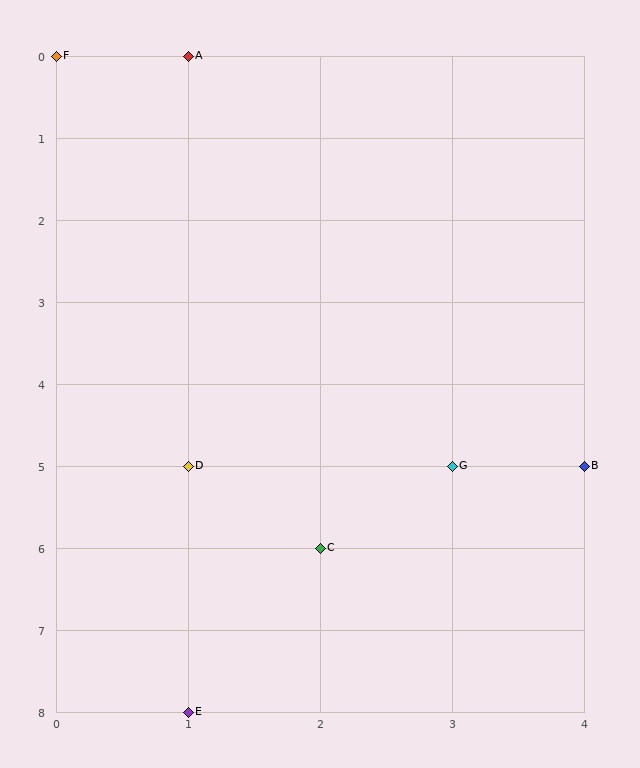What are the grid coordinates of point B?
Point B is at grid coordinates (4, 5).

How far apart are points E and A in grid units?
Points E and A are 8 rows apart.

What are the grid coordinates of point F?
Point F is at grid coordinates (0, 0).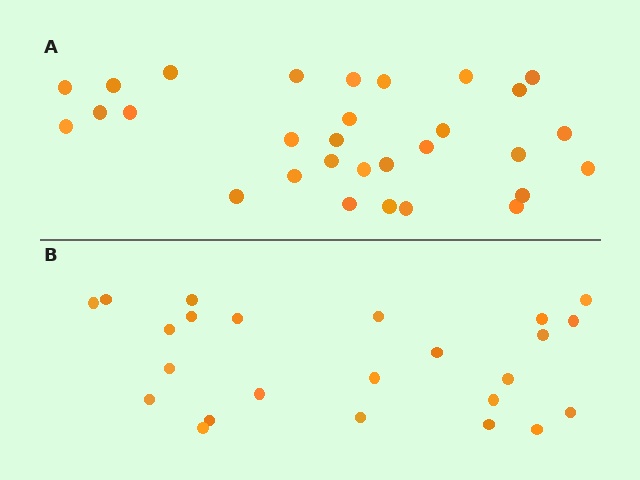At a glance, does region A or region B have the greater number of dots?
Region A (the top region) has more dots.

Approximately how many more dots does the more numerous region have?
Region A has about 6 more dots than region B.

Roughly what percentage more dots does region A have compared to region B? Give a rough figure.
About 25% more.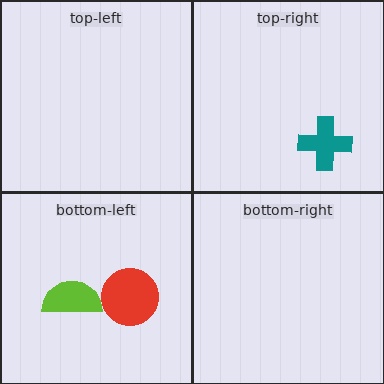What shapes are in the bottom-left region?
The red circle, the lime semicircle.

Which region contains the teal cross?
The top-right region.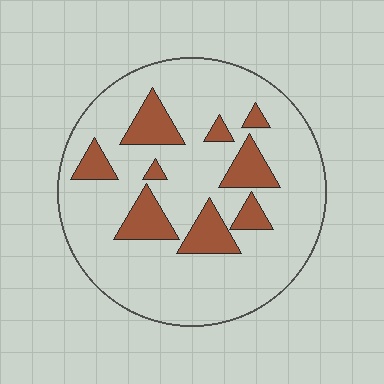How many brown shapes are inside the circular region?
9.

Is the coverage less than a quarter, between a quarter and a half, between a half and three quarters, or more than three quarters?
Less than a quarter.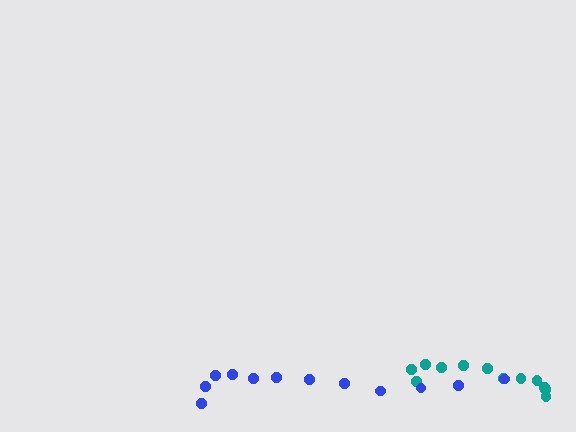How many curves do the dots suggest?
There are 2 distinct paths.